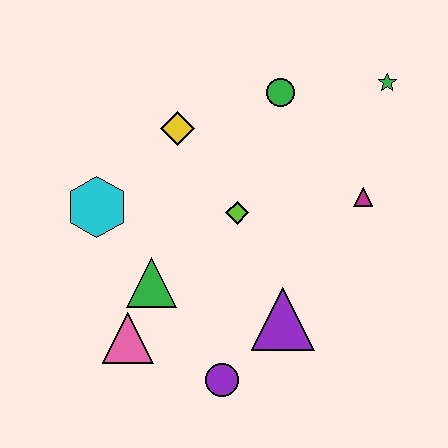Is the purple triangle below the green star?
Yes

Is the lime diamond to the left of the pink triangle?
No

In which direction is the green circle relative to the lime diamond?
The green circle is above the lime diamond.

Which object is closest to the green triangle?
The pink triangle is closest to the green triangle.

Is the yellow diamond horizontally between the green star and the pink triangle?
Yes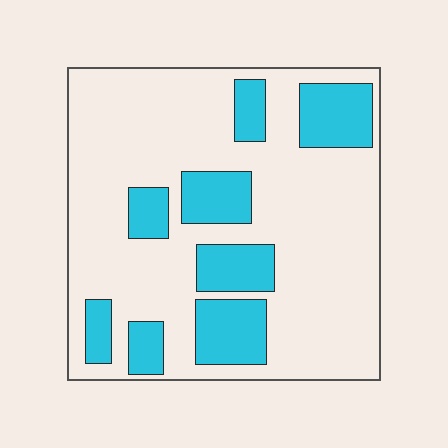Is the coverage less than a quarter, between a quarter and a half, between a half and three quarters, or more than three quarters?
Between a quarter and a half.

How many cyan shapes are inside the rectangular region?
8.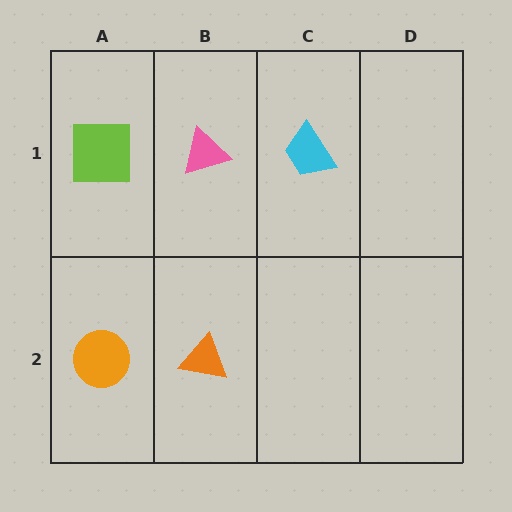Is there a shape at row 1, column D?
No, that cell is empty.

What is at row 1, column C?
A cyan trapezoid.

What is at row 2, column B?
An orange triangle.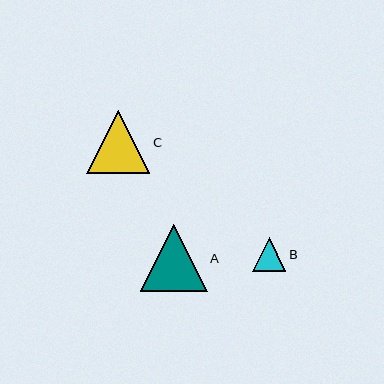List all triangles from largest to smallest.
From largest to smallest: A, C, B.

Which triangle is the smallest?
Triangle B is the smallest with a size of approximately 33 pixels.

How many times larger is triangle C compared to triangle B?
Triangle C is approximately 1.9 times the size of triangle B.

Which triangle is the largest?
Triangle A is the largest with a size of approximately 67 pixels.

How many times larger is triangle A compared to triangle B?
Triangle A is approximately 2.0 times the size of triangle B.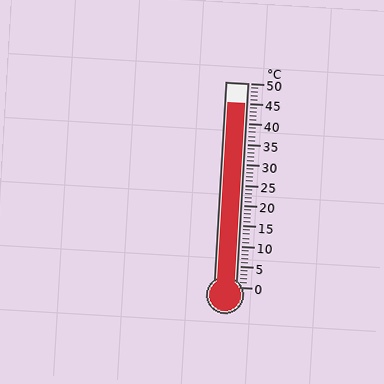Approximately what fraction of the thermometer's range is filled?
The thermometer is filled to approximately 90% of its range.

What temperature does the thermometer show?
The thermometer shows approximately 45°C.